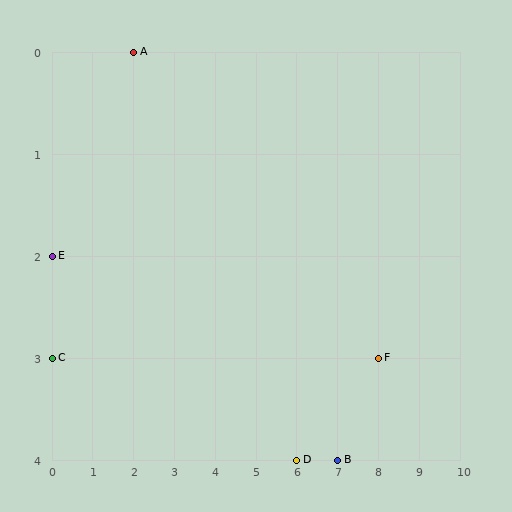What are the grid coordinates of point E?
Point E is at grid coordinates (0, 2).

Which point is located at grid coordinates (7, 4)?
Point B is at (7, 4).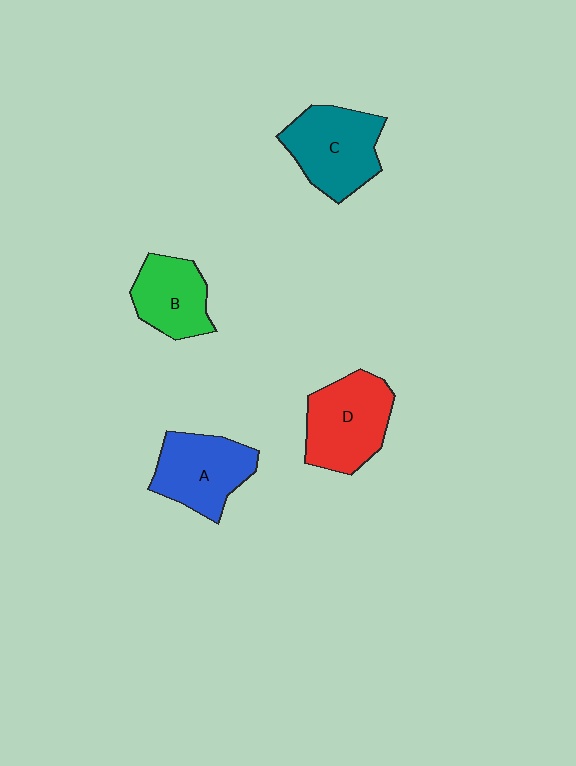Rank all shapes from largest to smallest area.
From largest to smallest: D (red), C (teal), A (blue), B (green).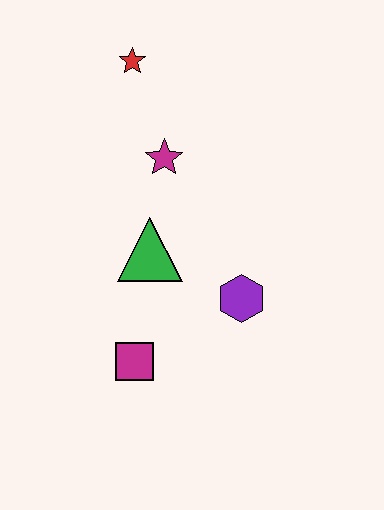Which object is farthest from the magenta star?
The magenta square is farthest from the magenta star.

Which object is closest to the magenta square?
The green triangle is closest to the magenta square.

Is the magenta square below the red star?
Yes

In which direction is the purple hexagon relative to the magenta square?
The purple hexagon is to the right of the magenta square.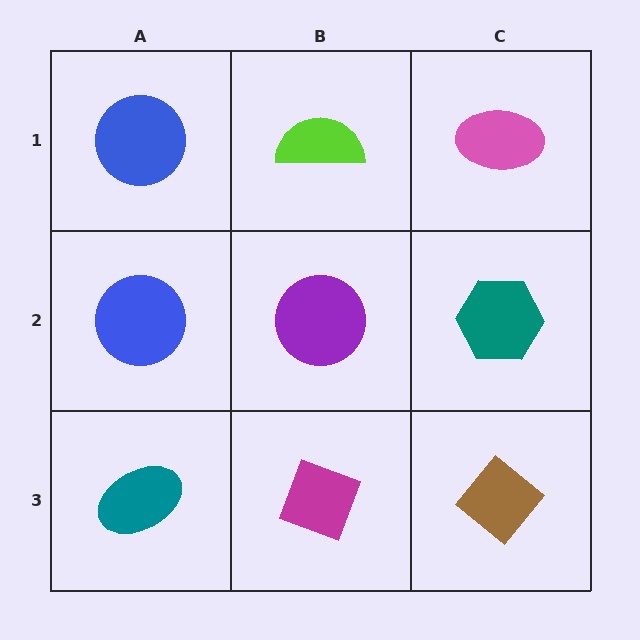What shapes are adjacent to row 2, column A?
A blue circle (row 1, column A), a teal ellipse (row 3, column A), a purple circle (row 2, column B).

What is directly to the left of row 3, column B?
A teal ellipse.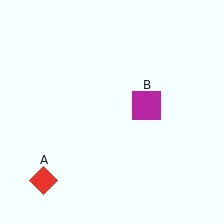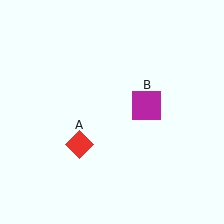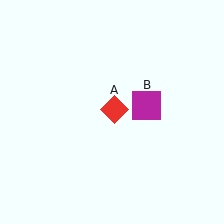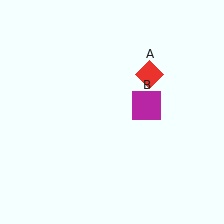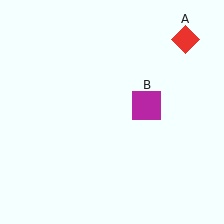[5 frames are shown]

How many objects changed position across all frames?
1 object changed position: red diamond (object A).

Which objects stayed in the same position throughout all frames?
Magenta square (object B) remained stationary.